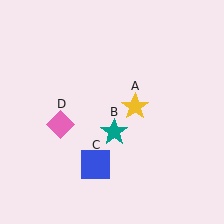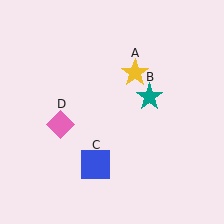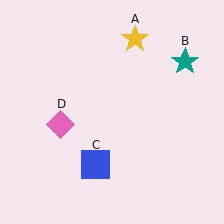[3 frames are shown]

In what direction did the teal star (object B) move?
The teal star (object B) moved up and to the right.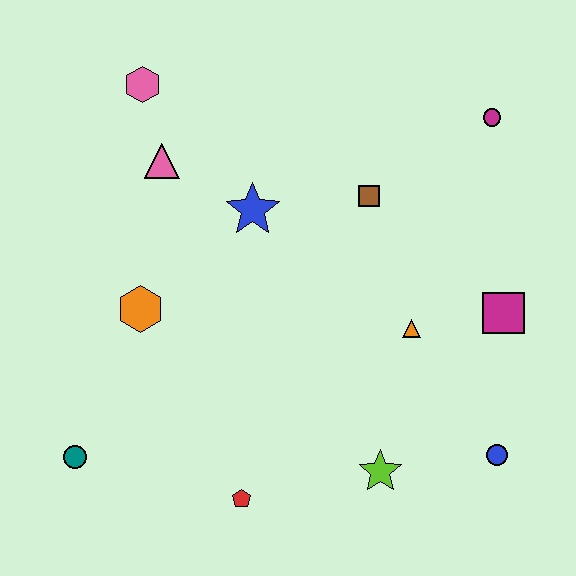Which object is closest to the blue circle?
The lime star is closest to the blue circle.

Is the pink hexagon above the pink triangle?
Yes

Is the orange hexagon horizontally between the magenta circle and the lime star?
No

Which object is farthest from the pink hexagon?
The blue circle is farthest from the pink hexagon.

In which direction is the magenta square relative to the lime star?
The magenta square is above the lime star.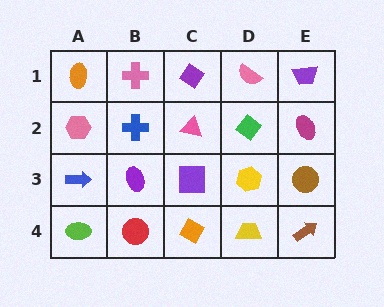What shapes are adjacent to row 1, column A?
A pink hexagon (row 2, column A), a pink cross (row 1, column B).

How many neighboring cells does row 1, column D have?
3.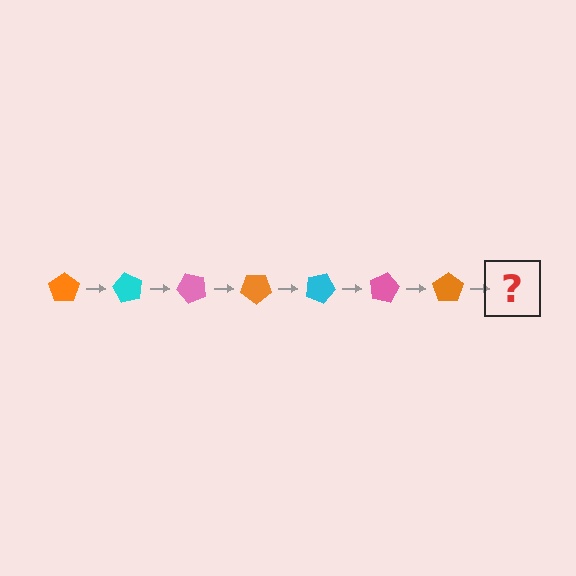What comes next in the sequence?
The next element should be a cyan pentagon, rotated 420 degrees from the start.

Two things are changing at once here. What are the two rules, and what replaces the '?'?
The two rules are that it rotates 60 degrees each step and the color cycles through orange, cyan, and pink. The '?' should be a cyan pentagon, rotated 420 degrees from the start.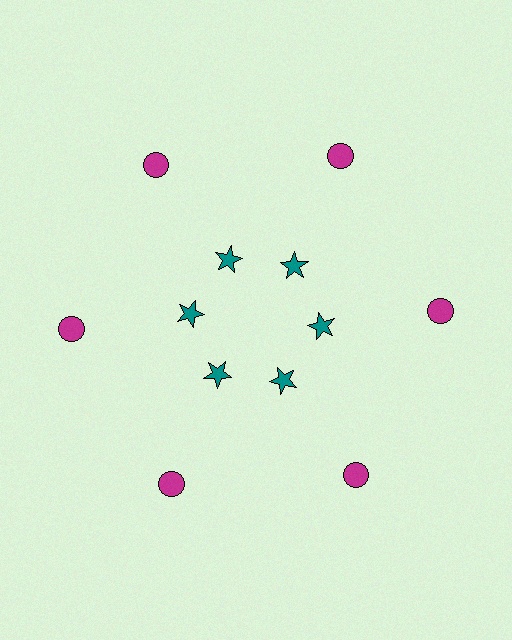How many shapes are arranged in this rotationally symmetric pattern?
There are 12 shapes, arranged in 6 groups of 2.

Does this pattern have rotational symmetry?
Yes, this pattern has 6-fold rotational symmetry. It looks the same after rotating 60 degrees around the center.